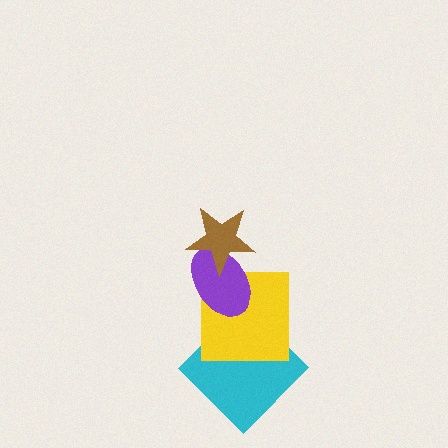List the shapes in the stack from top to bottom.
From top to bottom: the brown star, the purple ellipse, the yellow square, the cyan diamond.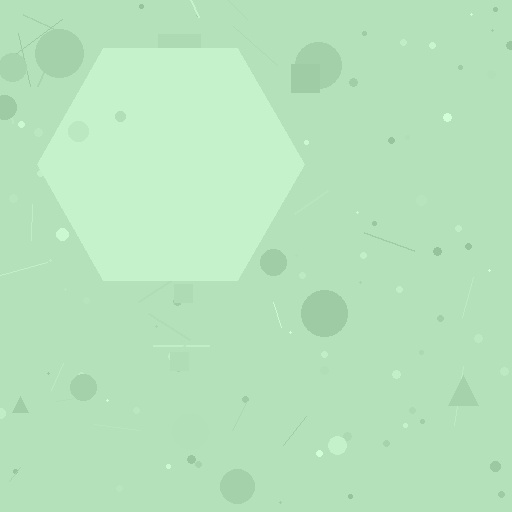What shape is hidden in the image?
A hexagon is hidden in the image.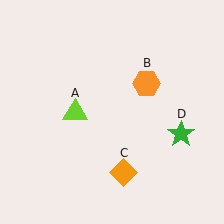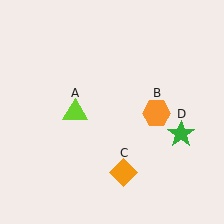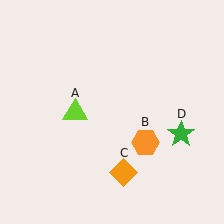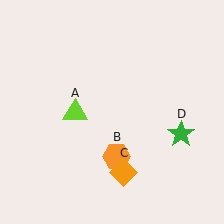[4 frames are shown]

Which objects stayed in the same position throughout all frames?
Lime triangle (object A) and orange diamond (object C) and green star (object D) remained stationary.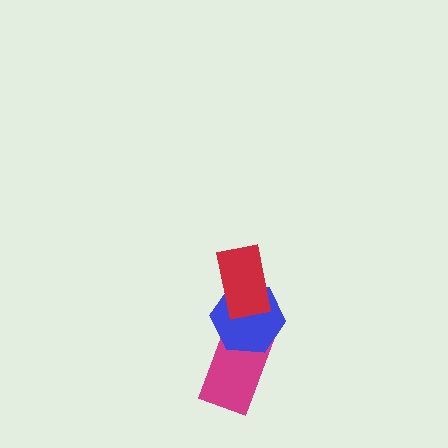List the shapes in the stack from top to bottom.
From top to bottom: the red rectangle, the blue hexagon, the magenta rectangle.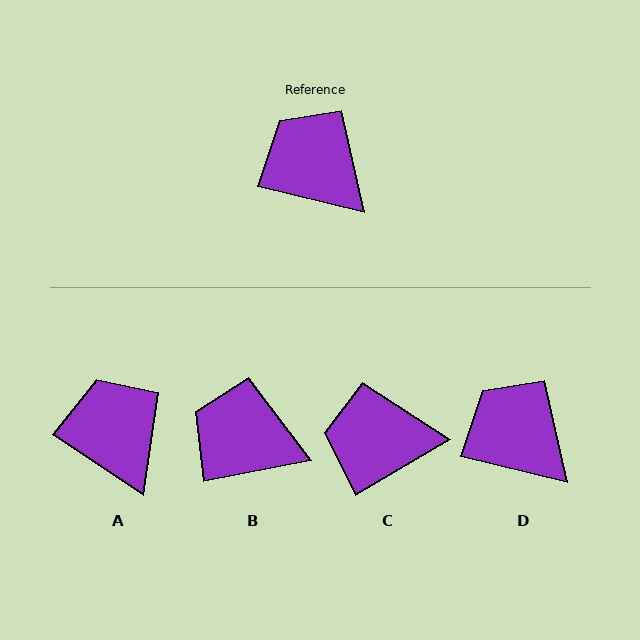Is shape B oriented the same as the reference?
No, it is off by about 25 degrees.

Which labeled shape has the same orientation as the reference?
D.